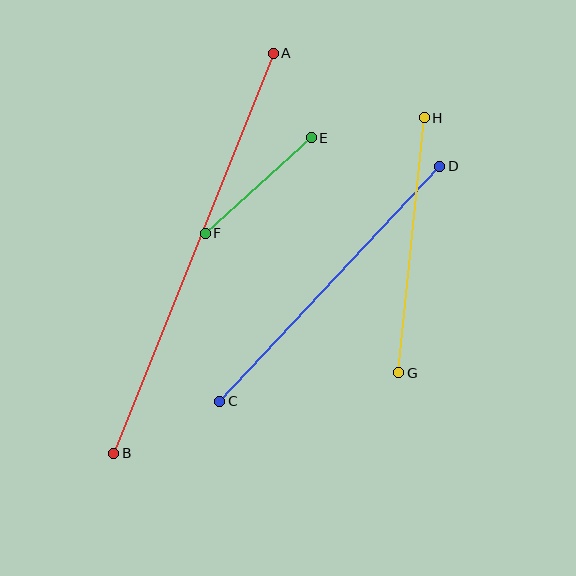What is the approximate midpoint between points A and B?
The midpoint is at approximately (193, 253) pixels.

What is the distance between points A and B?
The distance is approximately 431 pixels.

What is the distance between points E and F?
The distance is approximately 143 pixels.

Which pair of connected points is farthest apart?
Points A and B are farthest apart.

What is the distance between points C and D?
The distance is approximately 322 pixels.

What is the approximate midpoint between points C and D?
The midpoint is at approximately (330, 284) pixels.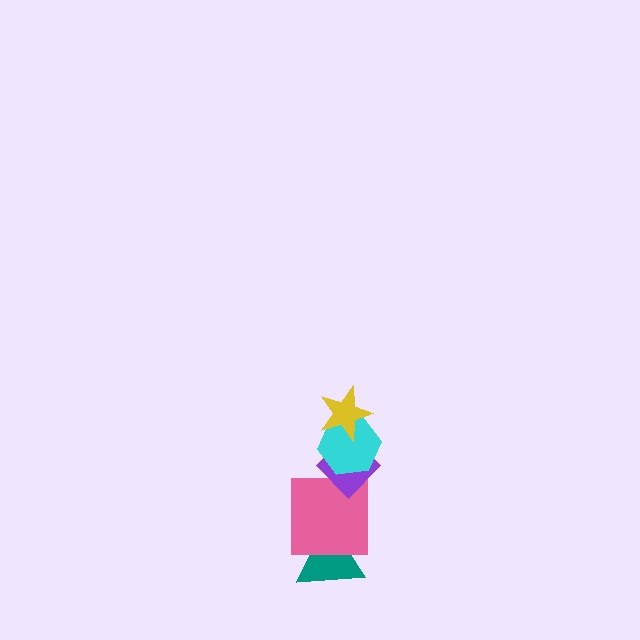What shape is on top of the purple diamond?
The cyan hexagon is on top of the purple diamond.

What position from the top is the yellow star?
The yellow star is 1st from the top.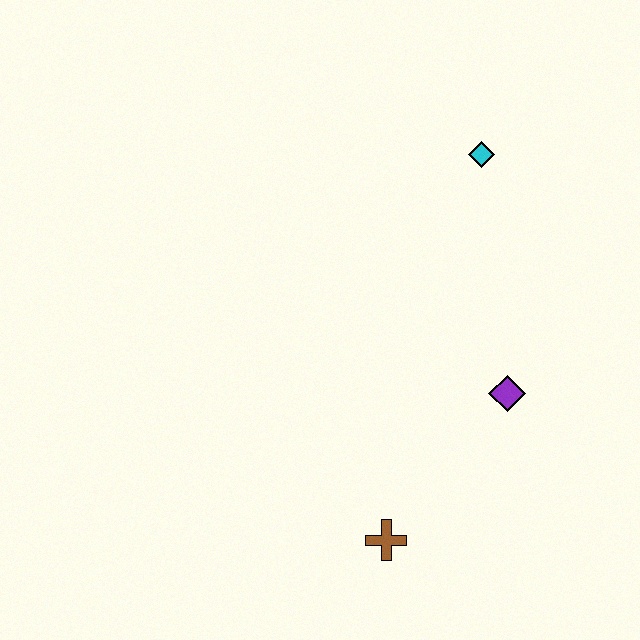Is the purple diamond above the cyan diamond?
No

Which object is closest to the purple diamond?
The brown cross is closest to the purple diamond.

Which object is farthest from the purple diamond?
The cyan diamond is farthest from the purple diamond.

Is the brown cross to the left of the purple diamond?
Yes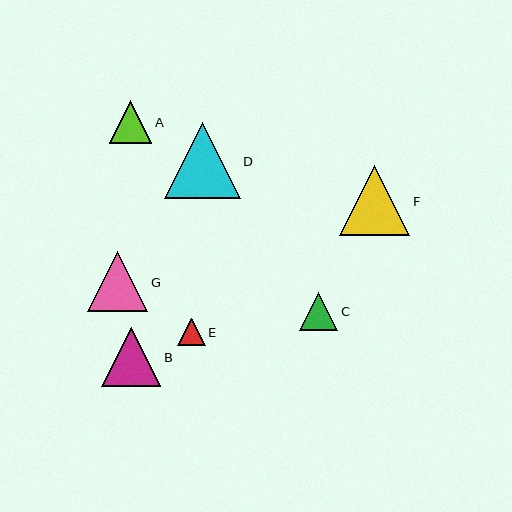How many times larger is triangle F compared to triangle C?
Triangle F is approximately 1.8 times the size of triangle C.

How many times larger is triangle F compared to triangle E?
Triangle F is approximately 2.5 times the size of triangle E.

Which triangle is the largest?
Triangle D is the largest with a size of approximately 75 pixels.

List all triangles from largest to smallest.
From largest to smallest: D, F, G, B, A, C, E.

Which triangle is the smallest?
Triangle E is the smallest with a size of approximately 28 pixels.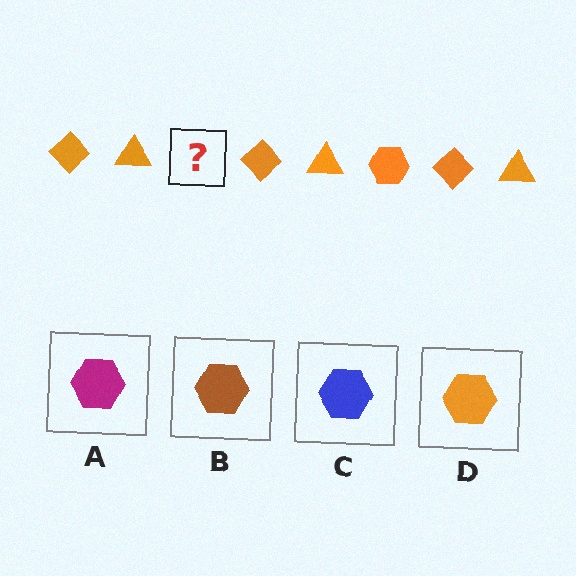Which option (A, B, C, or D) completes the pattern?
D.